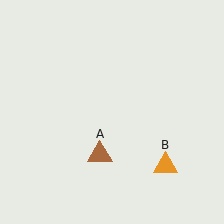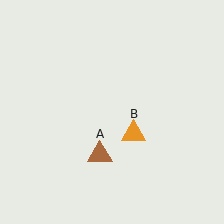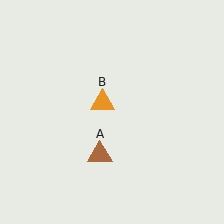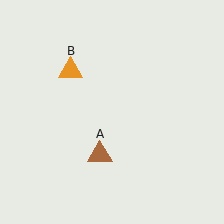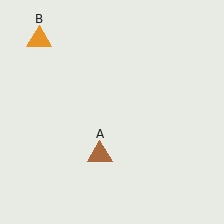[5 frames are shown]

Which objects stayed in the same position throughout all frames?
Brown triangle (object A) remained stationary.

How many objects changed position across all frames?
1 object changed position: orange triangle (object B).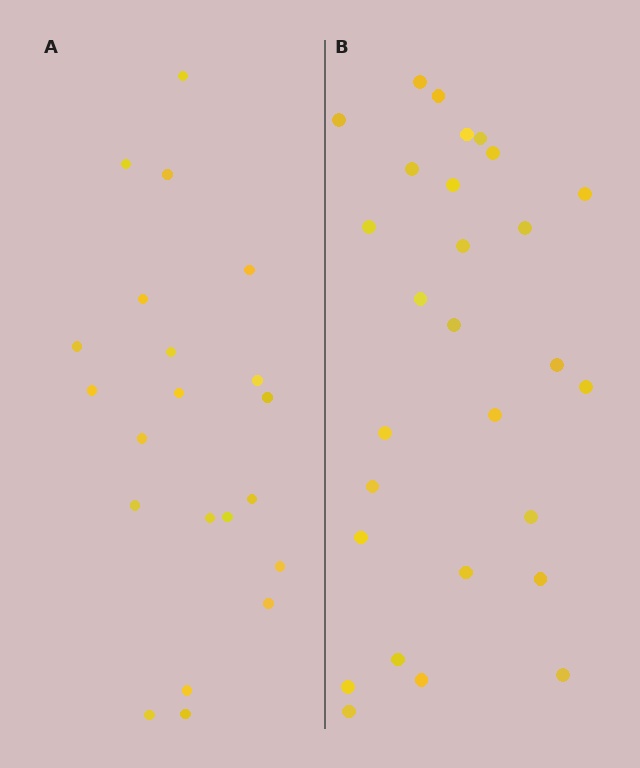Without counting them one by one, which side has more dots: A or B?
Region B (the right region) has more dots.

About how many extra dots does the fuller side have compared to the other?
Region B has roughly 8 or so more dots than region A.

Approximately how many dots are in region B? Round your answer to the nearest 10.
About 30 dots. (The exact count is 28, which rounds to 30.)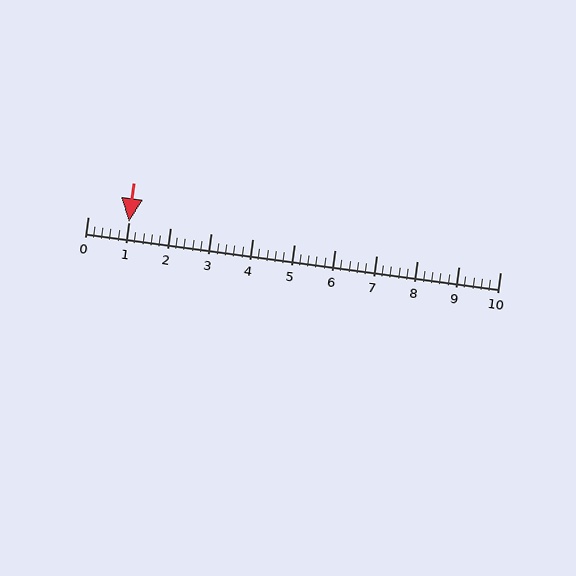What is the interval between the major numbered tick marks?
The major tick marks are spaced 1 units apart.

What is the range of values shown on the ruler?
The ruler shows values from 0 to 10.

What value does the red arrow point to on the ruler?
The red arrow points to approximately 1.0.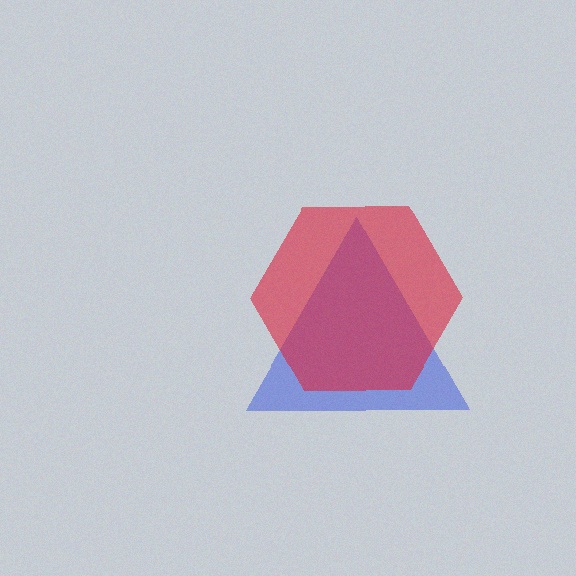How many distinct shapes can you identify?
There are 2 distinct shapes: a blue triangle, a red hexagon.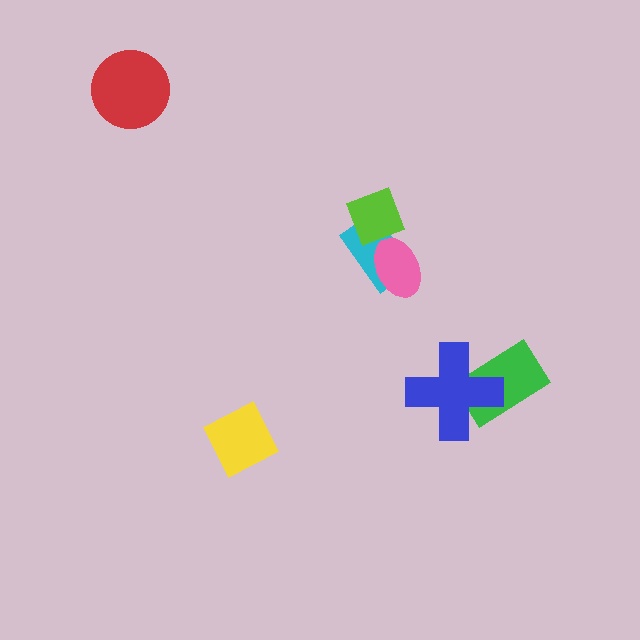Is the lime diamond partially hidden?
Yes, it is partially covered by another shape.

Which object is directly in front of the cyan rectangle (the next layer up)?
The lime diamond is directly in front of the cyan rectangle.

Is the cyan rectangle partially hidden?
Yes, it is partially covered by another shape.